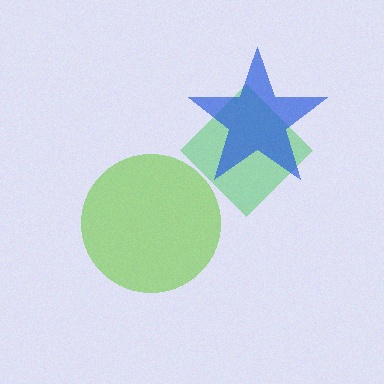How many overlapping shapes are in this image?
There are 3 overlapping shapes in the image.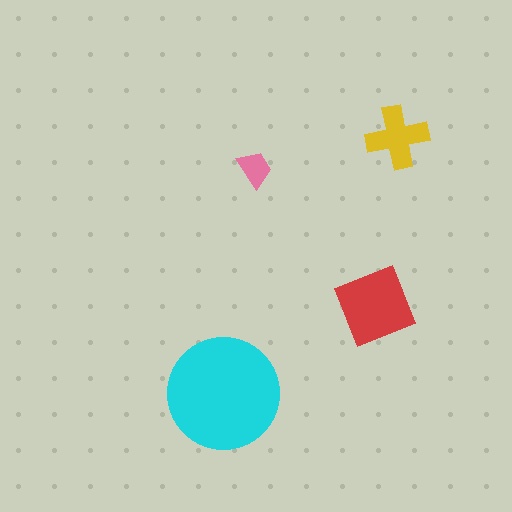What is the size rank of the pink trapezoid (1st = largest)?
4th.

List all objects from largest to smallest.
The cyan circle, the red diamond, the yellow cross, the pink trapezoid.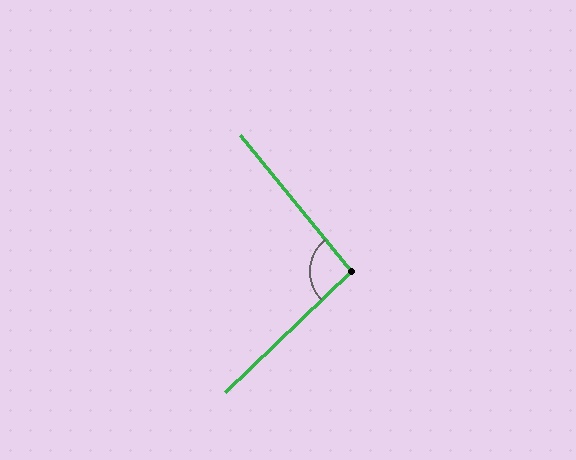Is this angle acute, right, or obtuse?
It is approximately a right angle.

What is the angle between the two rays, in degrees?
Approximately 95 degrees.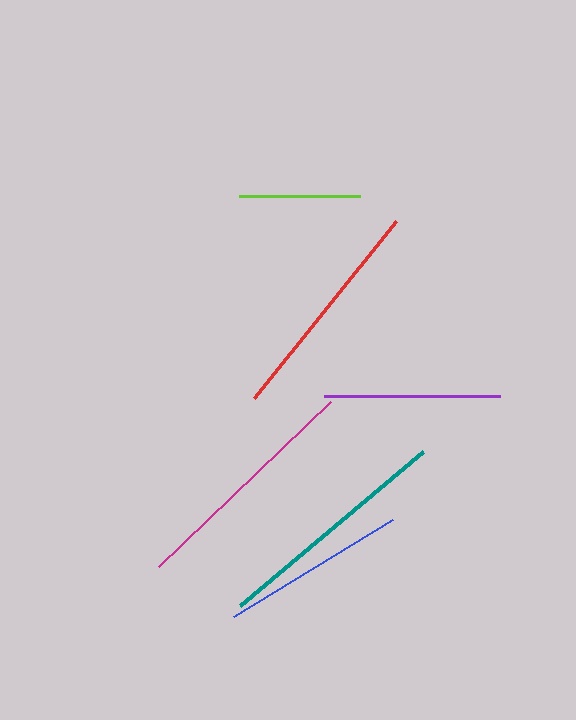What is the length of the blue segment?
The blue segment is approximately 186 pixels long.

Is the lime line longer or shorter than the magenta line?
The magenta line is longer than the lime line.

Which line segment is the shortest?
The lime line is the shortest at approximately 122 pixels.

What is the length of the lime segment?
The lime segment is approximately 122 pixels long.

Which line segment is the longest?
The teal line is the longest at approximately 239 pixels.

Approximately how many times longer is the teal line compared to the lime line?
The teal line is approximately 2.0 times the length of the lime line.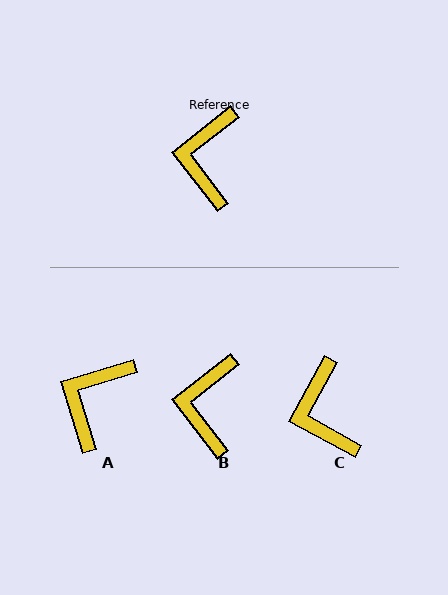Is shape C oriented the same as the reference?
No, it is off by about 24 degrees.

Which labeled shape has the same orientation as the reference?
B.